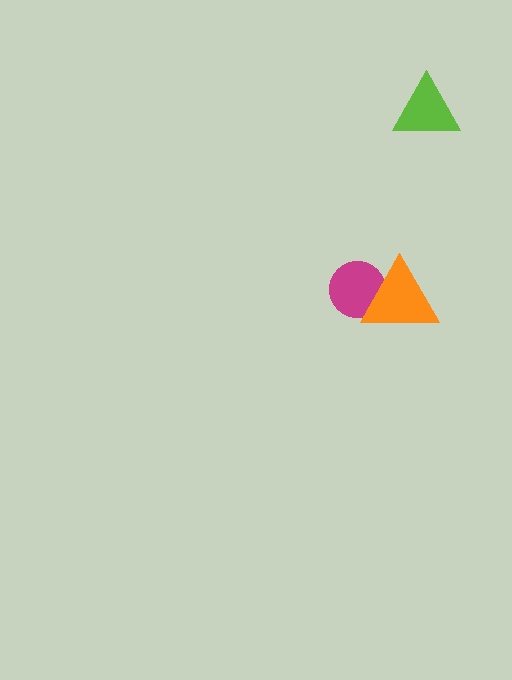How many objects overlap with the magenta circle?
1 object overlaps with the magenta circle.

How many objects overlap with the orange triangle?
1 object overlaps with the orange triangle.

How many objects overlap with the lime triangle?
0 objects overlap with the lime triangle.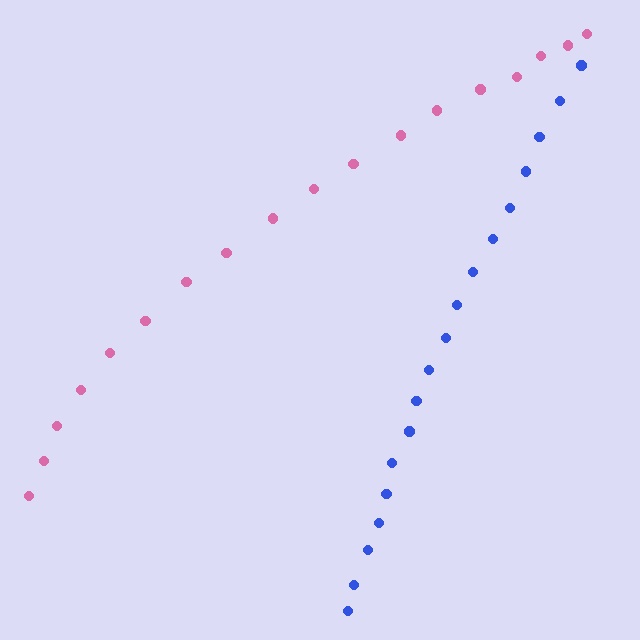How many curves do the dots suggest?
There are 2 distinct paths.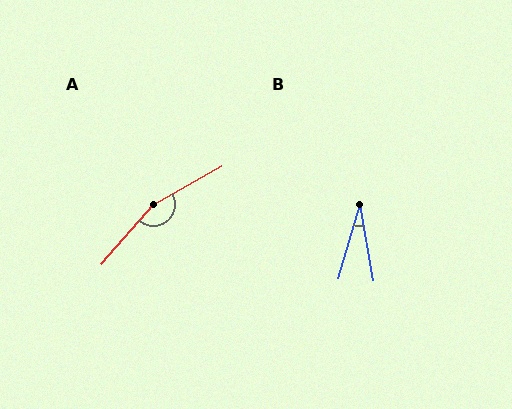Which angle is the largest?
A, at approximately 161 degrees.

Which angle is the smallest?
B, at approximately 26 degrees.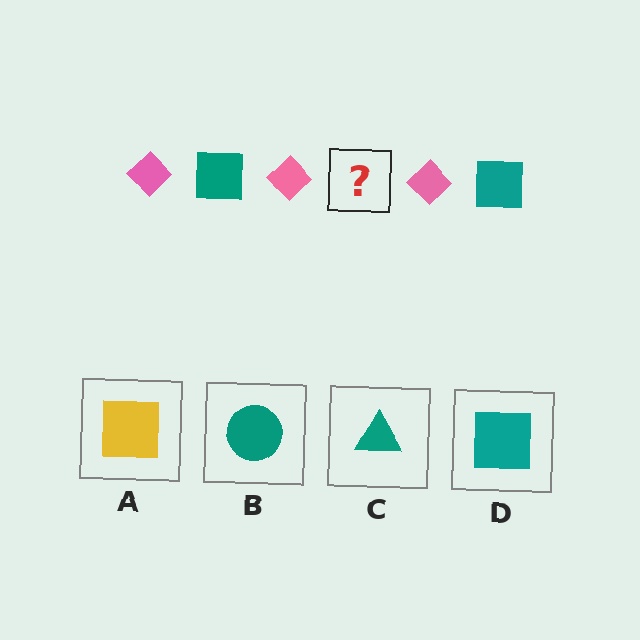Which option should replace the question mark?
Option D.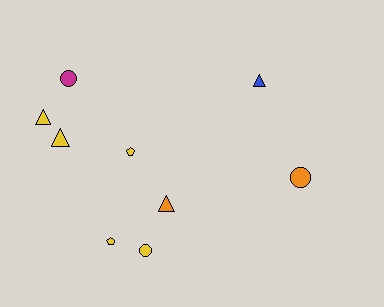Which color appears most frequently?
Yellow, with 5 objects.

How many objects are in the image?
There are 9 objects.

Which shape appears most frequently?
Triangle, with 4 objects.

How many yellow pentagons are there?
There are 2 yellow pentagons.